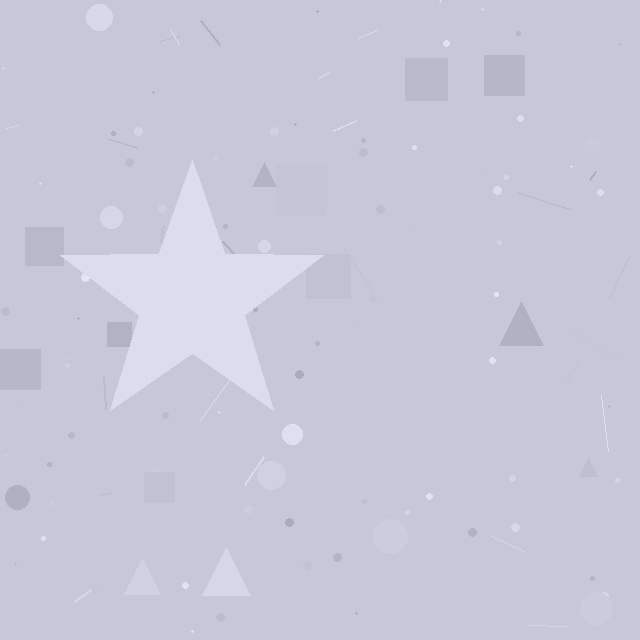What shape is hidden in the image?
A star is hidden in the image.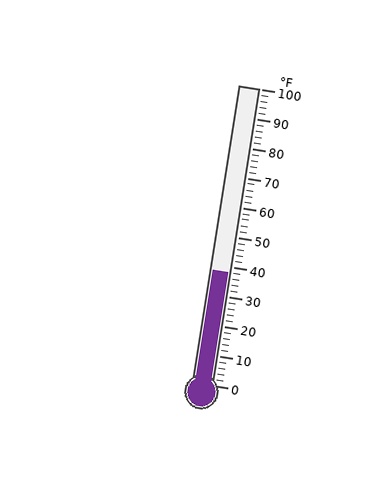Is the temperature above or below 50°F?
The temperature is below 50°F.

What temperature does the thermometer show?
The thermometer shows approximately 38°F.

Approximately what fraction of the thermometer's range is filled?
The thermometer is filled to approximately 40% of its range.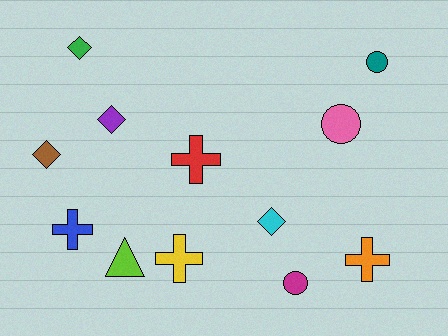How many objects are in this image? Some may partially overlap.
There are 12 objects.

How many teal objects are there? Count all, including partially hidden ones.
There is 1 teal object.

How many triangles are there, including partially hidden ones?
There is 1 triangle.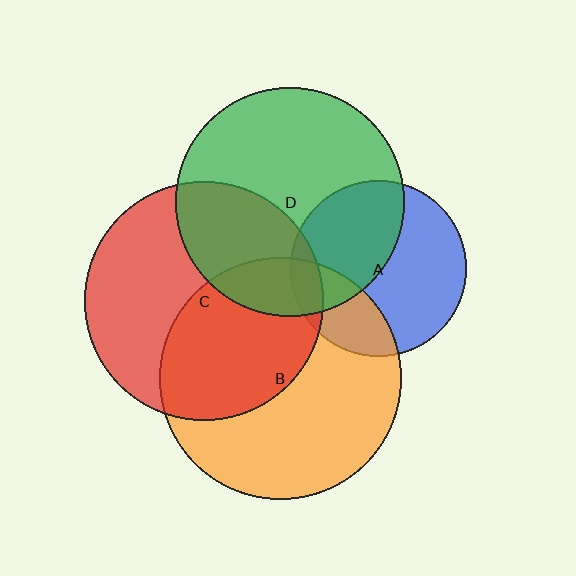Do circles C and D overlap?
Yes.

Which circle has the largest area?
Circle B (orange).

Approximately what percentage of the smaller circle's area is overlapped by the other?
Approximately 35%.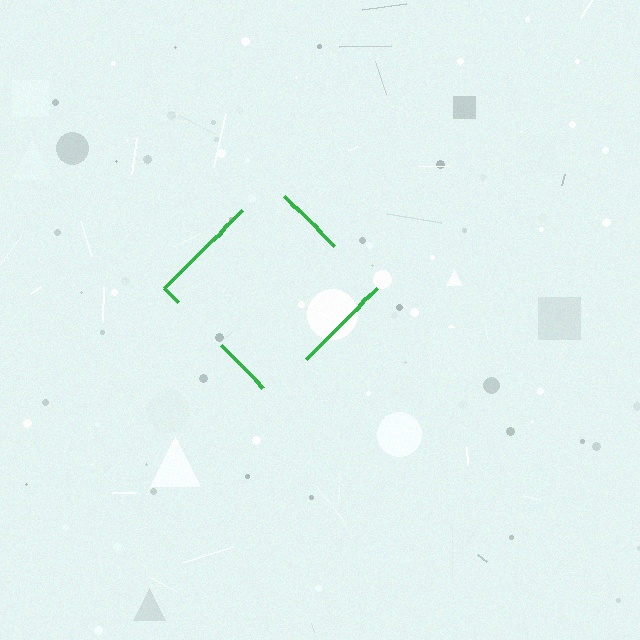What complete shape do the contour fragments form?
The contour fragments form a diamond.